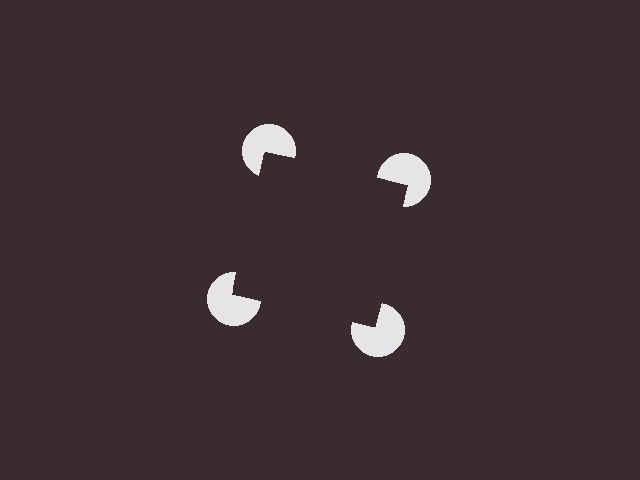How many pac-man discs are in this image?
There are 4 — one at each vertex of the illusory square.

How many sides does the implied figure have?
4 sides.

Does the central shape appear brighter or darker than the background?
It typically appears slightly darker than the background, even though no actual brightness change is drawn.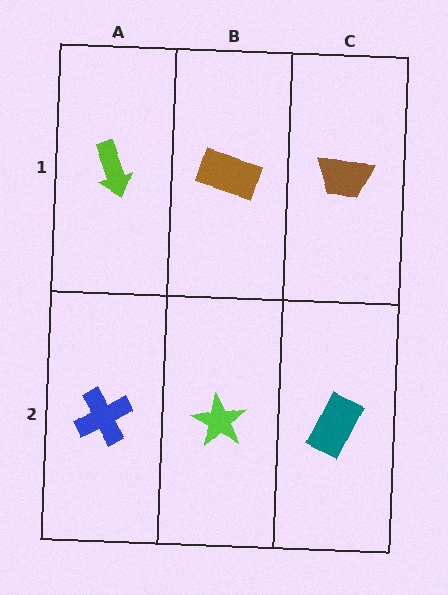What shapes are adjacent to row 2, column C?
A brown trapezoid (row 1, column C), a lime star (row 2, column B).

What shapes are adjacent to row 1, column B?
A lime star (row 2, column B), a lime arrow (row 1, column A), a brown trapezoid (row 1, column C).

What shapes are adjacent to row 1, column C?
A teal rectangle (row 2, column C), a brown rectangle (row 1, column B).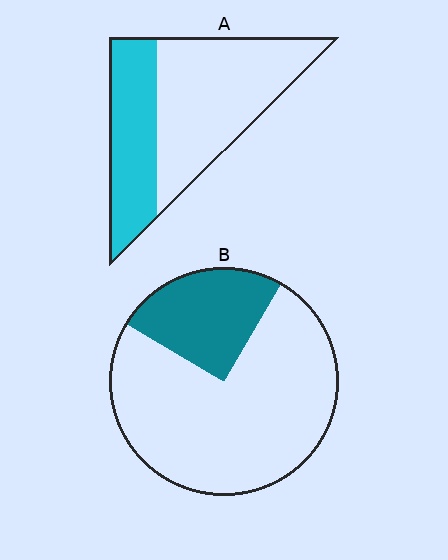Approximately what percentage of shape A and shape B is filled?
A is approximately 35% and B is approximately 25%.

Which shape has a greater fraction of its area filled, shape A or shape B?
Shape A.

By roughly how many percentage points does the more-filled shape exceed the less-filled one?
By roughly 10 percentage points (A over B).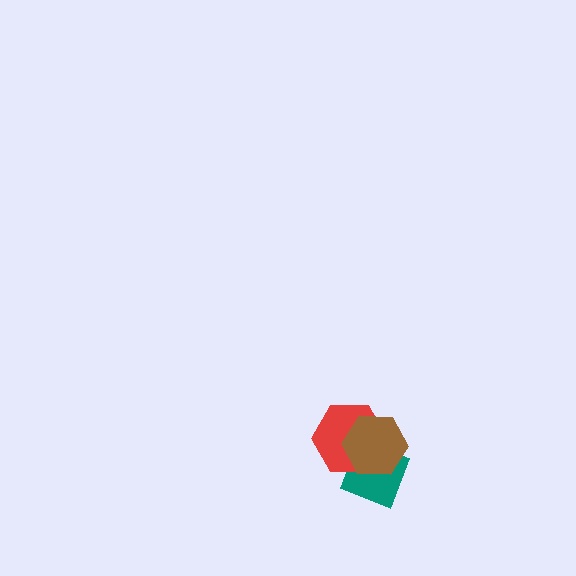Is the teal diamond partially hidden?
Yes, it is partially covered by another shape.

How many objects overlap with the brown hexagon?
2 objects overlap with the brown hexagon.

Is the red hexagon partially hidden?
Yes, it is partially covered by another shape.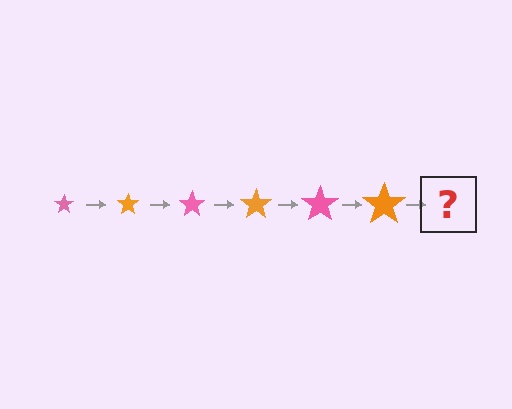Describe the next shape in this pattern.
It should be a pink star, larger than the previous one.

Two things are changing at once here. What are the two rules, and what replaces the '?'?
The two rules are that the star grows larger each step and the color cycles through pink and orange. The '?' should be a pink star, larger than the previous one.